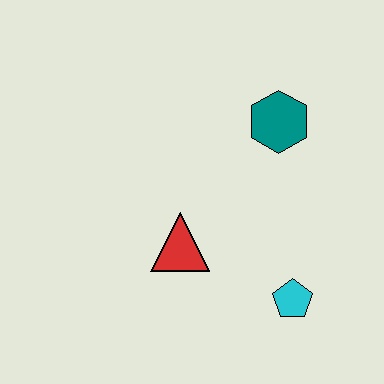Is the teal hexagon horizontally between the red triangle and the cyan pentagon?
Yes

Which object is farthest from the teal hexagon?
The cyan pentagon is farthest from the teal hexagon.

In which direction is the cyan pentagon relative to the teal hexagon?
The cyan pentagon is below the teal hexagon.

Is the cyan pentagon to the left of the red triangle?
No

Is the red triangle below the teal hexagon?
Yes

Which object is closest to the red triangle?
The cyan pentagon is closest to the red triangle.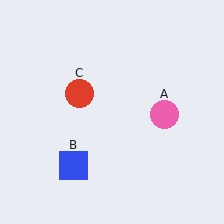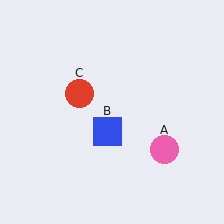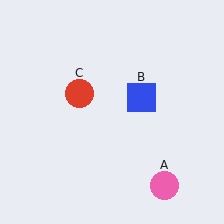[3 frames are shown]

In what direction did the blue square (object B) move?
The blue square (object B) moved up and to the right.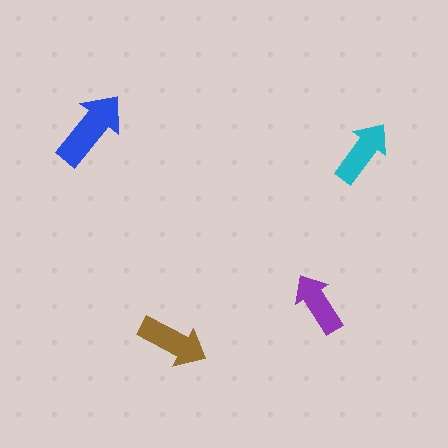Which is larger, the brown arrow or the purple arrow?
The brown one.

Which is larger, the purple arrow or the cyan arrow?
The cyan one.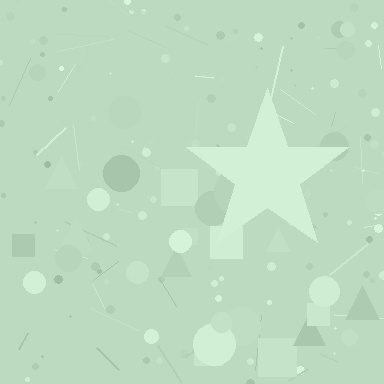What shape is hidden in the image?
A star is hidden in the image.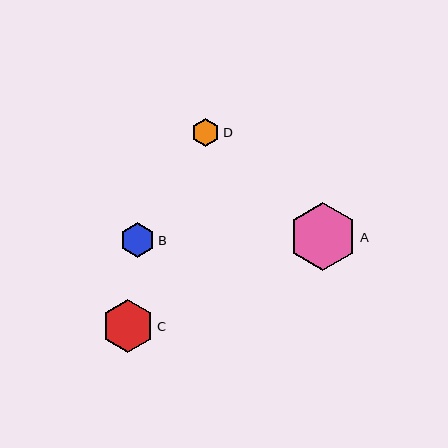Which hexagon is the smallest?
Hexagon D is the smallest with a size of approximately 28 pixels.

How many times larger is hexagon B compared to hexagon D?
Hexagon B is approximately 1.2 times the size of hexagon D.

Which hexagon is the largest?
Hexagon A is the largest with a size of approximately 69 pixels.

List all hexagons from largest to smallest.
From largest to smallest: A, C, B, D.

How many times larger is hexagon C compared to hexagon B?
Hexagon C is approximately 1.5 times the size of hexagon B.